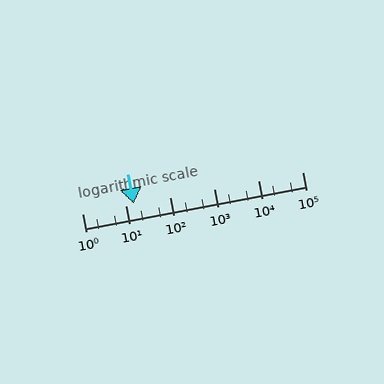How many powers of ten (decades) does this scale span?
The scale spans 5 decades, from 1 to 100000.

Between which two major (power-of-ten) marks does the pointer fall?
The pointer is between 10 and 100.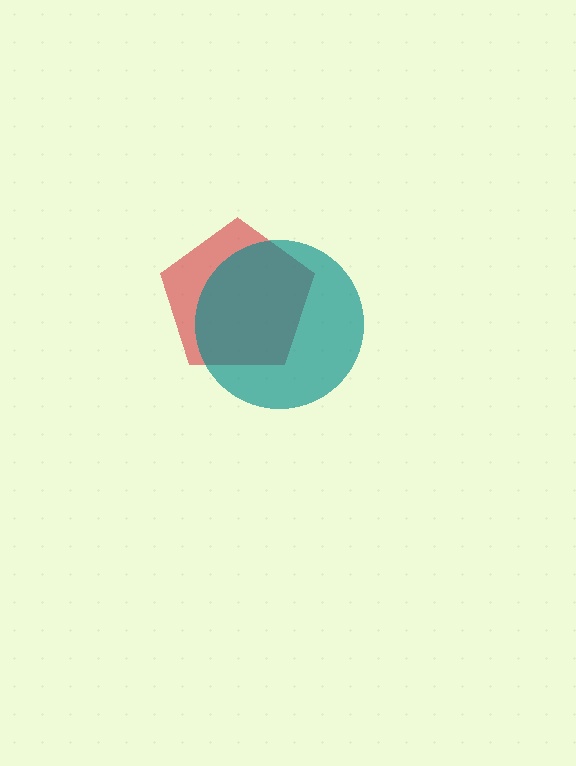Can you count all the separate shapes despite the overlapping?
Yes, there are 2 separate shapes.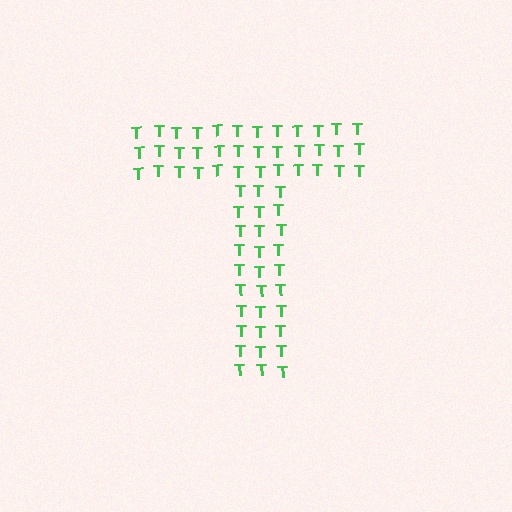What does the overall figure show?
The overall figure shows the letter T.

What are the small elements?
The small elements are letter T's.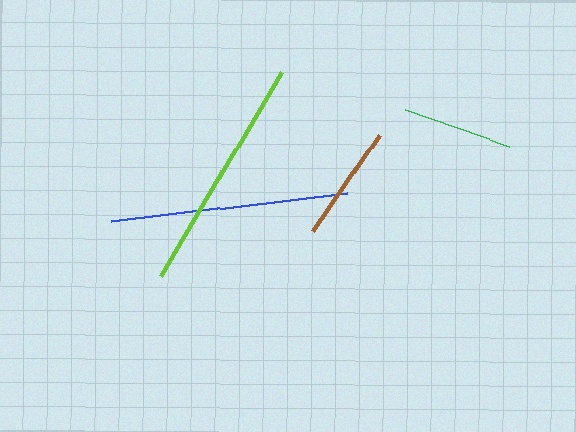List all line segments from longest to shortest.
From longest to shortest: blue, lime, brown, green.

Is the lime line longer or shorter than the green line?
The lime line is longer than the green line.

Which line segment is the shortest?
The green line is the shortest at approximately 110 pixels.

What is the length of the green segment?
The green segment is approximately 110 pixels long.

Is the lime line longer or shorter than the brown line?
The lime line is longer than the brown line.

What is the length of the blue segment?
The blue segment is approximately 238 pixels long.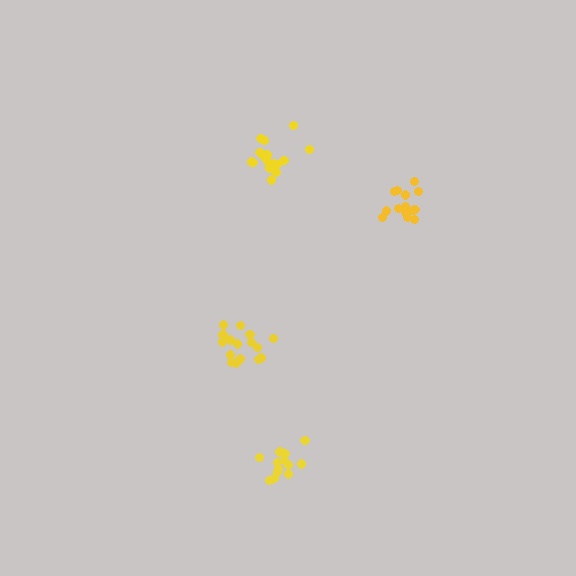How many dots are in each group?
Group 1: 18 dots, Group 2: 13 dots, Group 3: 16 dots, Group 4: 15 dots (62 total).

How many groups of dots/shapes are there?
There are 4 groups.